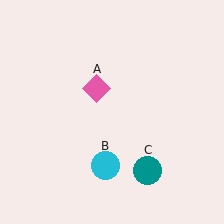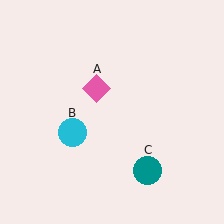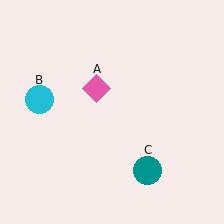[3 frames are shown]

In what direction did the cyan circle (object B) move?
The cyan circle (object B) moved up and to the left.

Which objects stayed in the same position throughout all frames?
Pink diamond (object A) and teal circle (object C) remained stationary.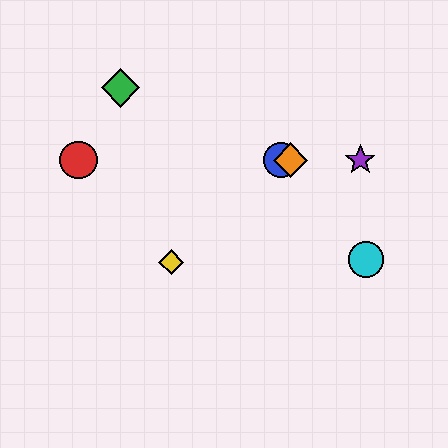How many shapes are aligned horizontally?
4 shapes (the red circle, the blue circle, the purple star, the orange diamond) are aligned horizontally.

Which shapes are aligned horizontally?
The red circle, the blue circle, the purple star, the orange diamond are aligned horizontally.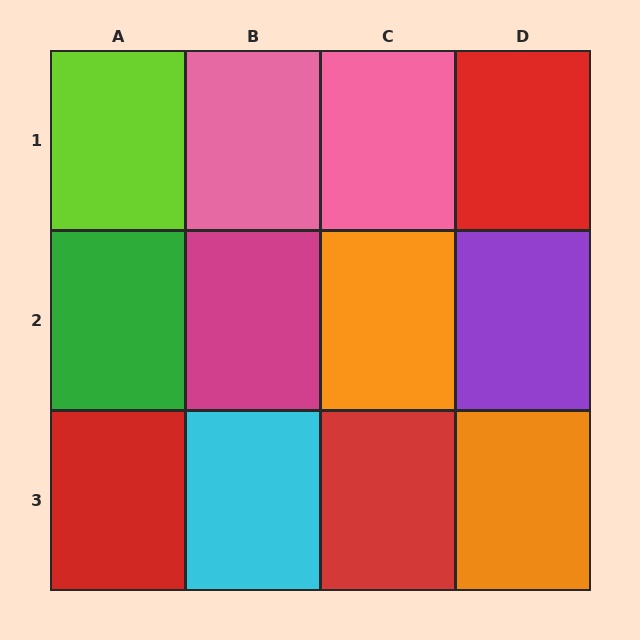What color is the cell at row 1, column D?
Red.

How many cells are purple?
1 cell is purple.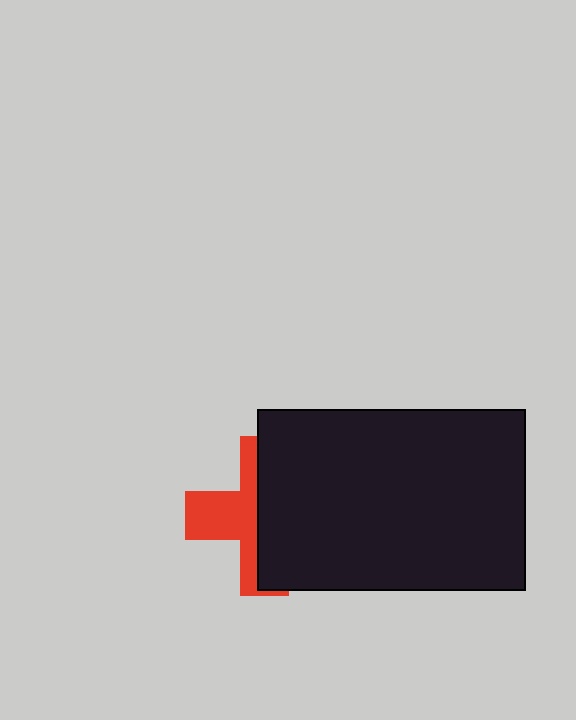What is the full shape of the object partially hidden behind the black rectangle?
The partially hidden object is a red cross.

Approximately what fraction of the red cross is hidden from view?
Roughly 58% of the red cross is hidden behind the black rectangle.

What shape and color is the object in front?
The object in front is a black rectangle.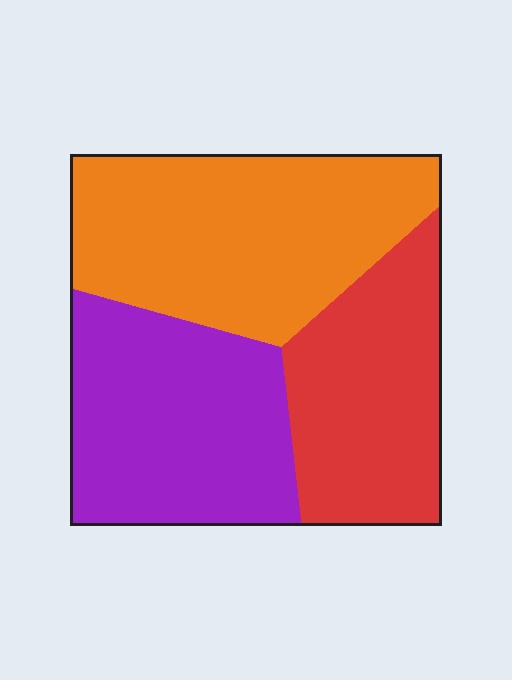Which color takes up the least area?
Red, at roughly 30%.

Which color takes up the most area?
Orange, at roughly 40%.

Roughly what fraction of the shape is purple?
Purple takes up about one third (1/3) of the shape.